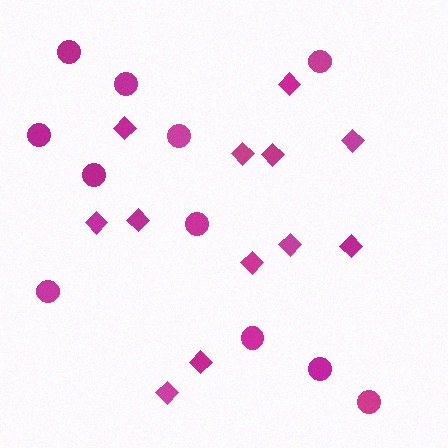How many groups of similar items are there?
There are 2 groups: one group of circles (11) and one group of diamonds (12).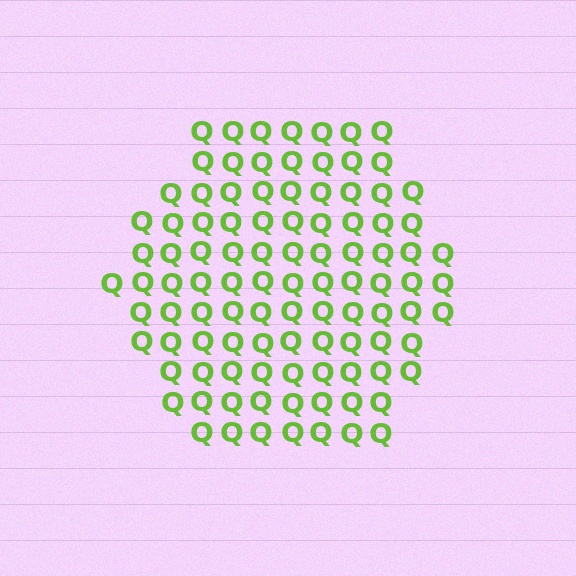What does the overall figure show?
The overall figure shows a hexagon.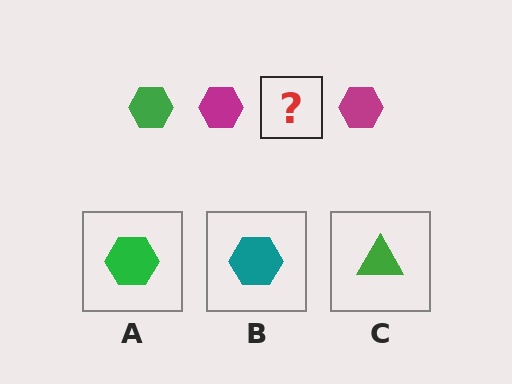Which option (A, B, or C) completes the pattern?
A.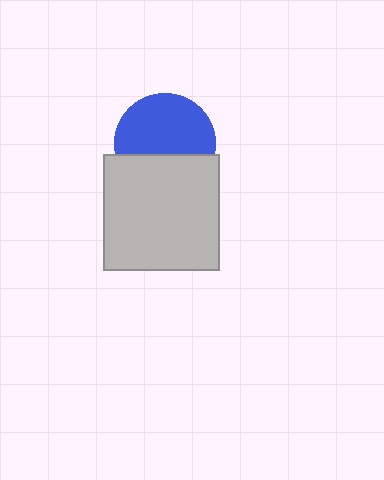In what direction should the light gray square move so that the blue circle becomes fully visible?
The light gray square should move down. That is the shortest direction to clear the overlap and leave the blue circle fully visible.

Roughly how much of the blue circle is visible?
About half of it is visible (roughly 63%).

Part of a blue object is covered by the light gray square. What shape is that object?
It is a circle.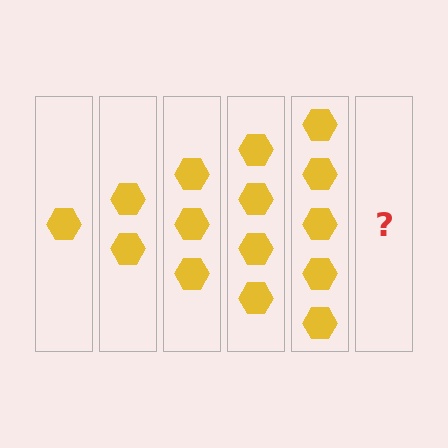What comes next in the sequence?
The next element should be 6 hexagons.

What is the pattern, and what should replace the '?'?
The pattern is that each step adds one more hexagon. The '?' should be 6 hexagons.